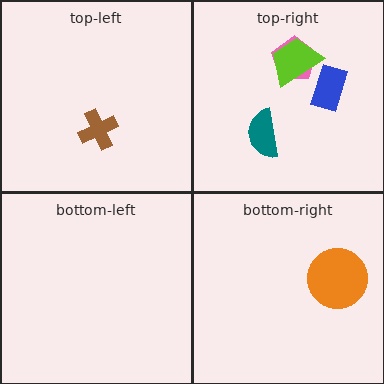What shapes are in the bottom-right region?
The orange circle.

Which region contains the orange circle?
The bottom-right region.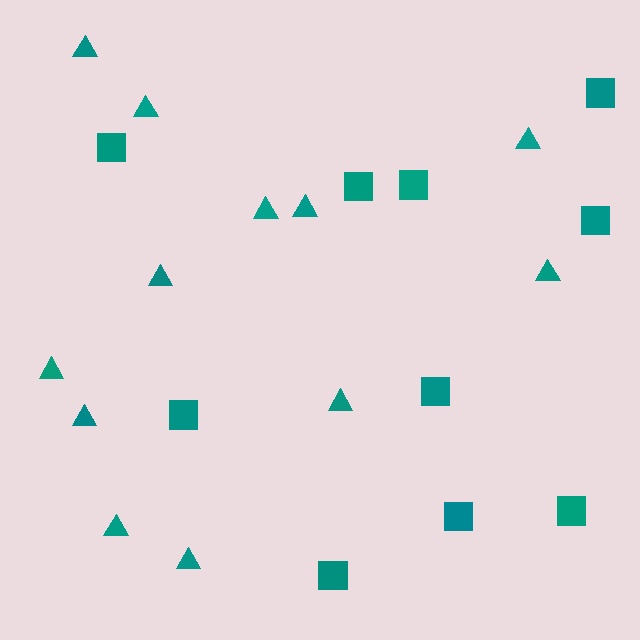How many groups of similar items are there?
There are 2 groups: one group of triangles (12) and one group of squares (10).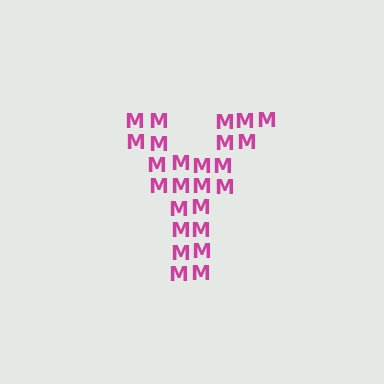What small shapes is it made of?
It is made of small letter M's.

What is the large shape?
The large shape is the letter Y.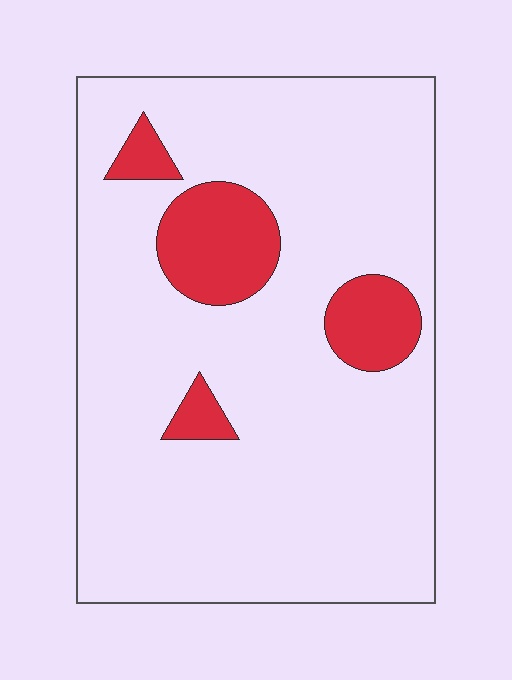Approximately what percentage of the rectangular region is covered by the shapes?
Approximately 15%.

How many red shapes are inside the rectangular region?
4.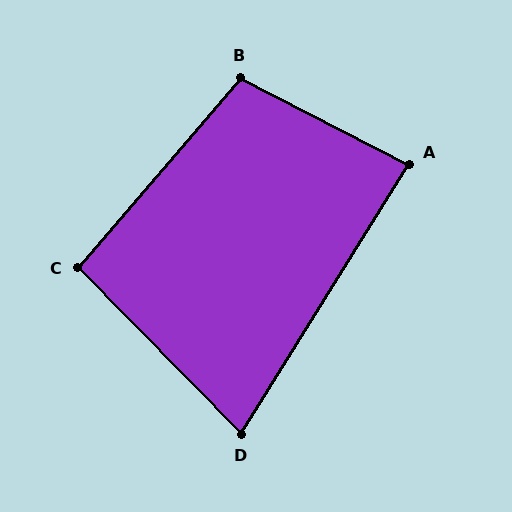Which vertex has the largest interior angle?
B, at approximately 104 degrees.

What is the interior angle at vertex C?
Approximately 95 degrees (approximately right).